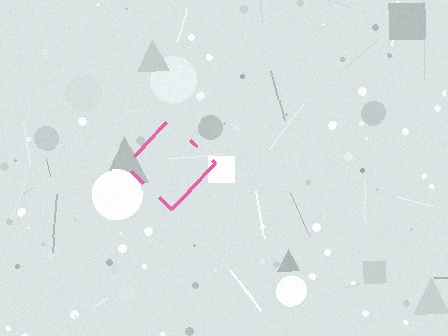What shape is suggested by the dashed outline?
The dashed outline suggests a diamond.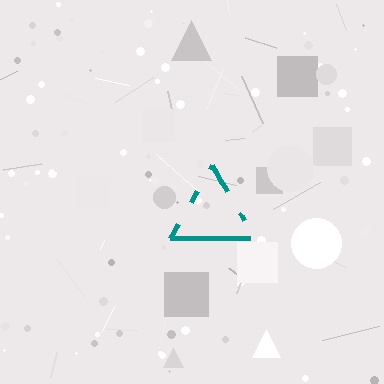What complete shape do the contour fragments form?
The contour fragments form a triangle.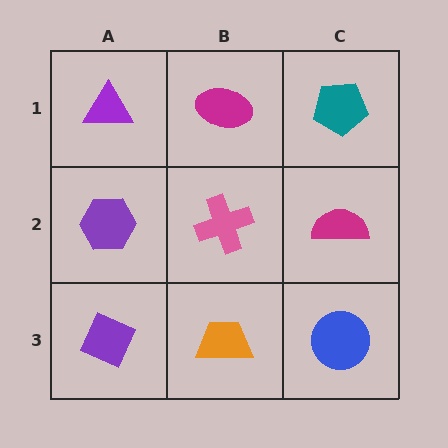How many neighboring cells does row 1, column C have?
2.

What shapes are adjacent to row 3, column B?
A pink cross (row 2, column B), a purple diamond (row 3, column A), a blue circle (row 3, column C).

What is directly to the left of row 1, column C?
A magenta ellipse.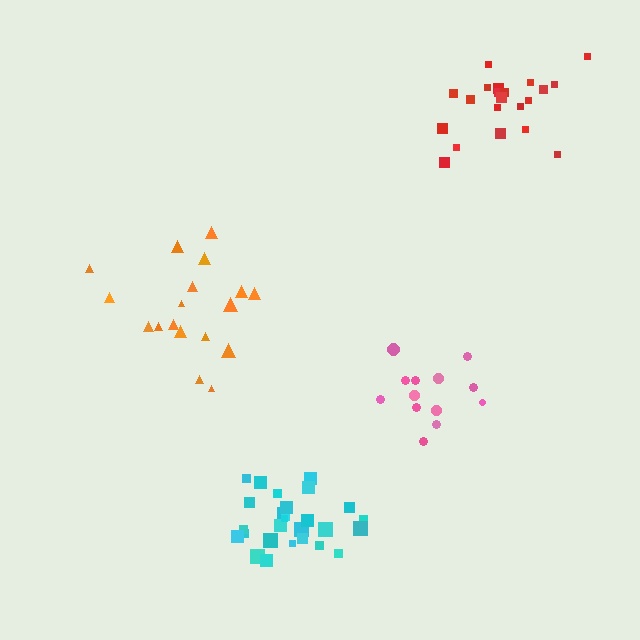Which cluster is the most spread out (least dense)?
Orange.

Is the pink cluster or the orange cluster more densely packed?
Pink.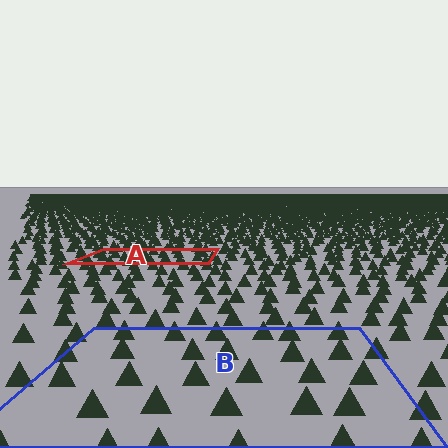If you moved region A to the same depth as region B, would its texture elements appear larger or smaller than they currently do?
They would appear larger. At a closer depth, the same texture elements are projected at a bigger on-screen size.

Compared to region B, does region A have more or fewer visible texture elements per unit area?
Region A has more texture elements per unit area — they are packed more densely because it is farther away.